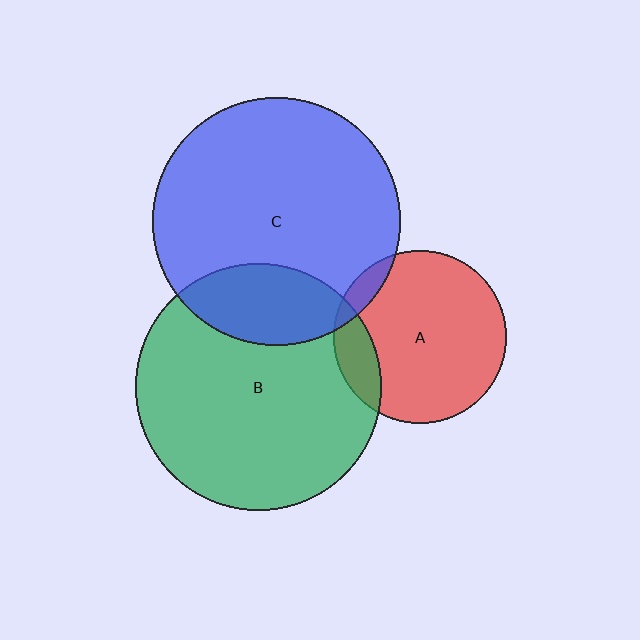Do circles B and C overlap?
Yes.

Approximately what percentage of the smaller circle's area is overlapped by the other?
Approximately 20%.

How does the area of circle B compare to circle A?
Approximately 2.0 times.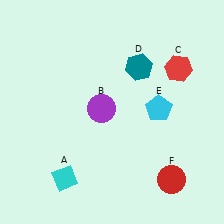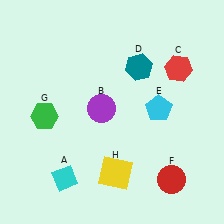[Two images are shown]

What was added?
A green hexagon (G), a yellow square (H) were added in Image 2.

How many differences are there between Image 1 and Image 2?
There are 2 differences between the two images.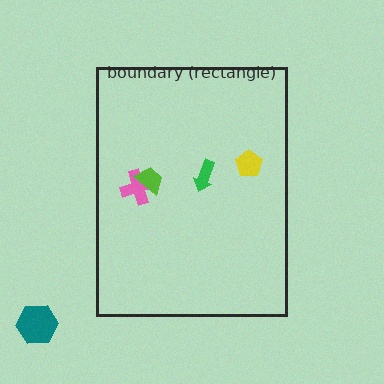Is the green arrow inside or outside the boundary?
Inside.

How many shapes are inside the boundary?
4 inside, 1 outside.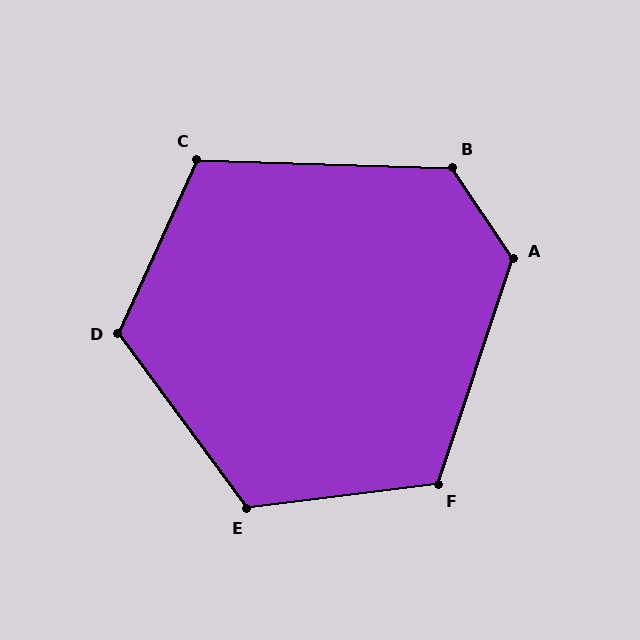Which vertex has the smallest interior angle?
C, at approximately 113 degrees.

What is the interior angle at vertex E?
Approximately 119 degrees (obtuse).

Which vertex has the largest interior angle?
A, at approximately 128 degrees.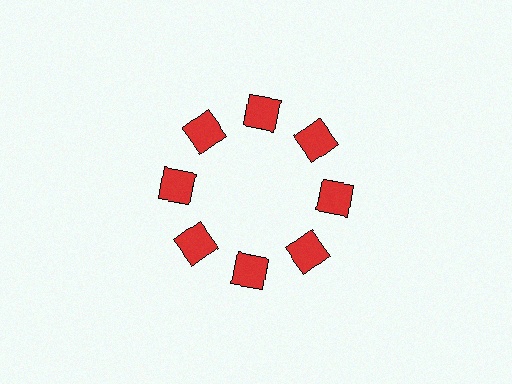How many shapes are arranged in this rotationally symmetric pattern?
There are 8 shapes, arranged in 8 groups of 1.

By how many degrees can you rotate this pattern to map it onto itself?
The pattern maps onto itself every 45 degrees of rotation.